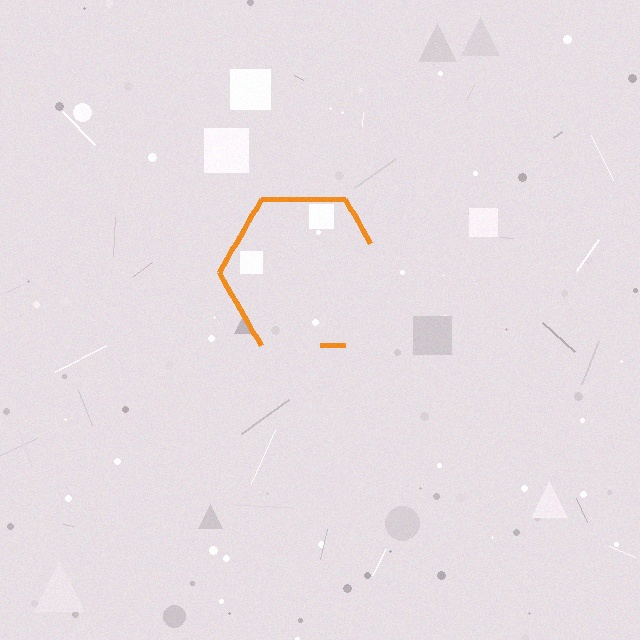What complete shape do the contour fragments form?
The contour fragments form a hexagon.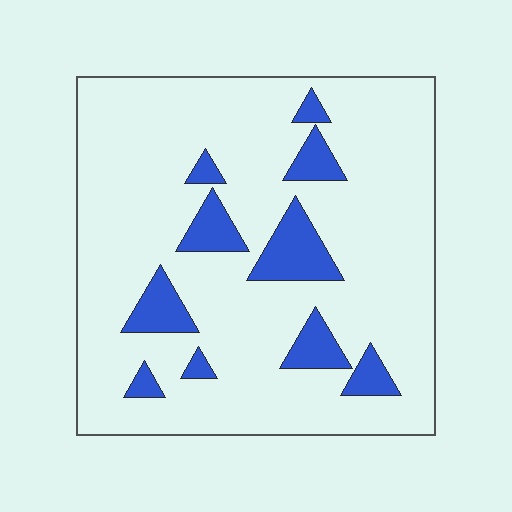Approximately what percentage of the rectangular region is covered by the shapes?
Approximately 15%.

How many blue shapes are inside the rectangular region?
10.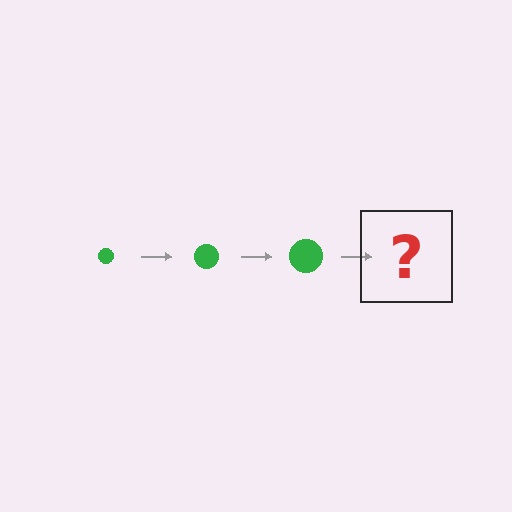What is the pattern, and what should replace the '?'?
The pattern is that the circle gets progressively larger each step. The '?' should be a green circle, larger than the previous one.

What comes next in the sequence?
The next element should be a green circle, larger than the previous one.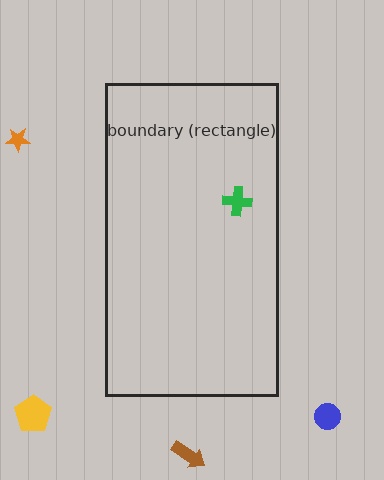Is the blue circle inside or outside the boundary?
Outside.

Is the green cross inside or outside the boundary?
Inside.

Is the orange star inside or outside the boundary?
Outside.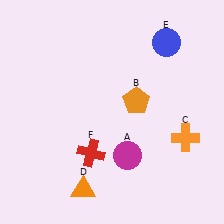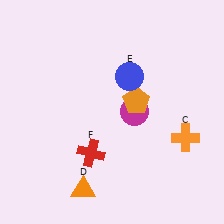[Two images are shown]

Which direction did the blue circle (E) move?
The blue circle (E) moved left.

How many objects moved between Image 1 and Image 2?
2 objects moved between the two images.